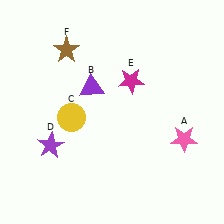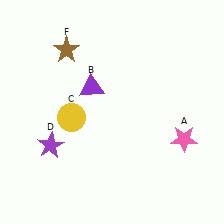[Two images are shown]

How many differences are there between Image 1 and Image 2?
There is 1 difference between the two images.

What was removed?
The magenta star (E) was removed in Image 2.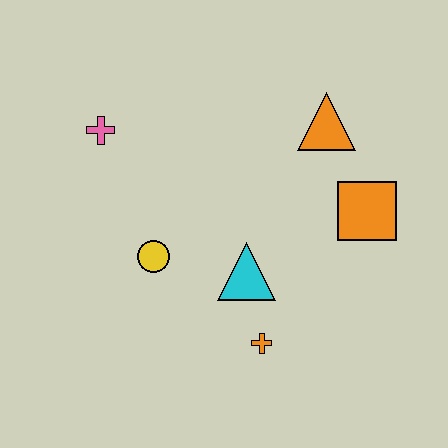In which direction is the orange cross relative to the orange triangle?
The orange cross is below the orange triangle.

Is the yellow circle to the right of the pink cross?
Yes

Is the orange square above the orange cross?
Yes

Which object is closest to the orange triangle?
The orange square is closest to the orange triangle.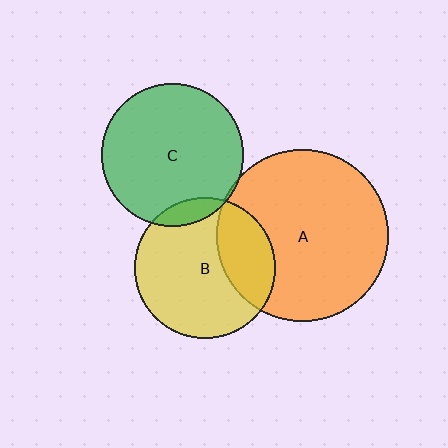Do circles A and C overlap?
Yes.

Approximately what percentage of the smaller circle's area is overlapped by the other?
Approximately 5%.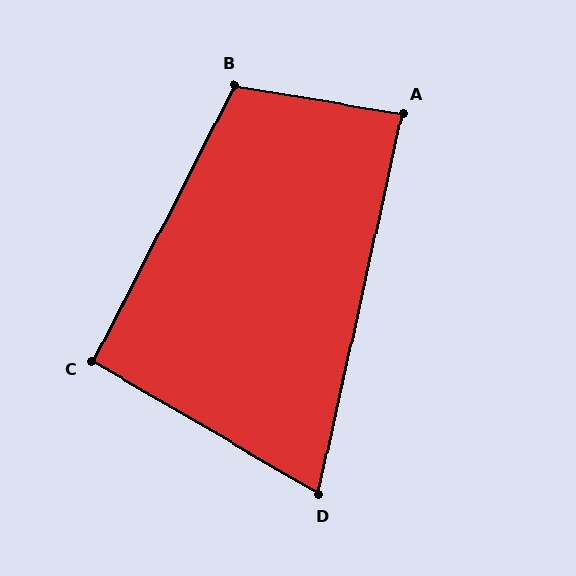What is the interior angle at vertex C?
Approximately 93 degrees (approximately right).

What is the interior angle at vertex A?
Approximately 87 degrees (approximately right).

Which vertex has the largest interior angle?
B, at approximately 108 degrees.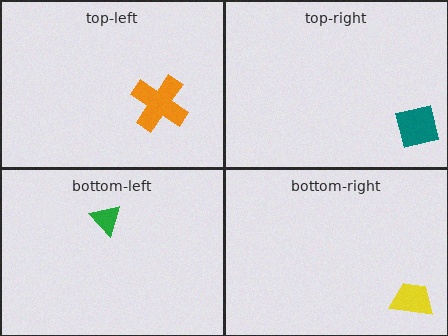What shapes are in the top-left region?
The orange cross.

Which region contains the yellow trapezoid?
The bottom-right region.